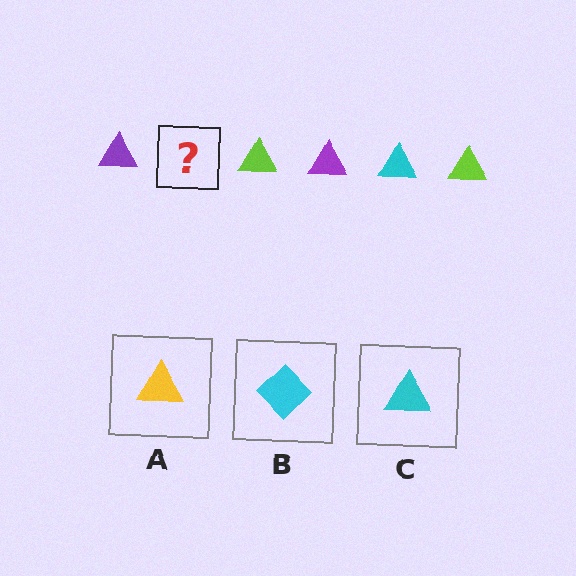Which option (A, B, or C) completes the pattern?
C.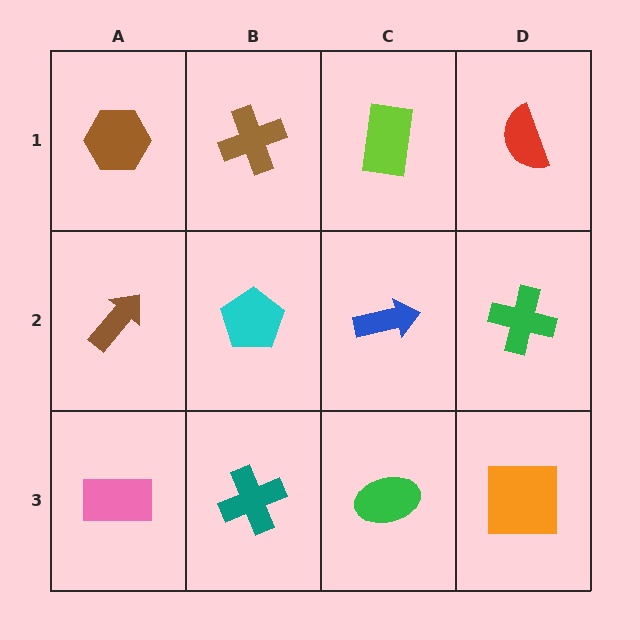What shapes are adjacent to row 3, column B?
A cyan pentagon (row 2, column B), a pink rectangle (row 3, column A), a green ellipse (row 3, column C).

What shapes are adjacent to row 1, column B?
A cyan pentagon (row 2, column B), a brown hexagon (row 1, column A), a lime rectangle (row 1, column C).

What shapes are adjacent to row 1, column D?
A green cross (row 2, column D), a lime rectangle (row 1, column C).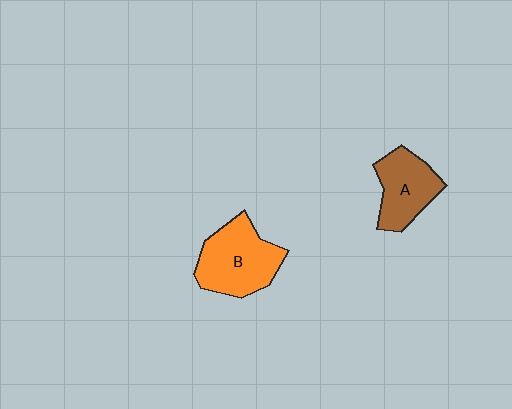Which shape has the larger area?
Shape B (orange).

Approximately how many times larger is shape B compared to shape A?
Approximately 1.3 times.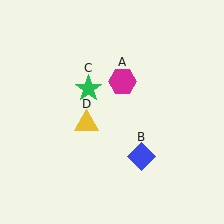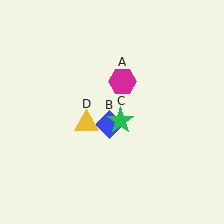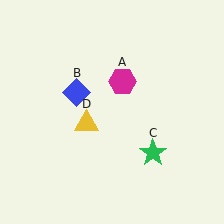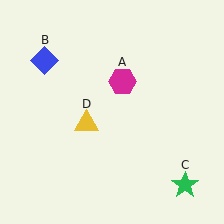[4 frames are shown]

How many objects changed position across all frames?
2 objects changed position: blue diamond (object B), green star (object C).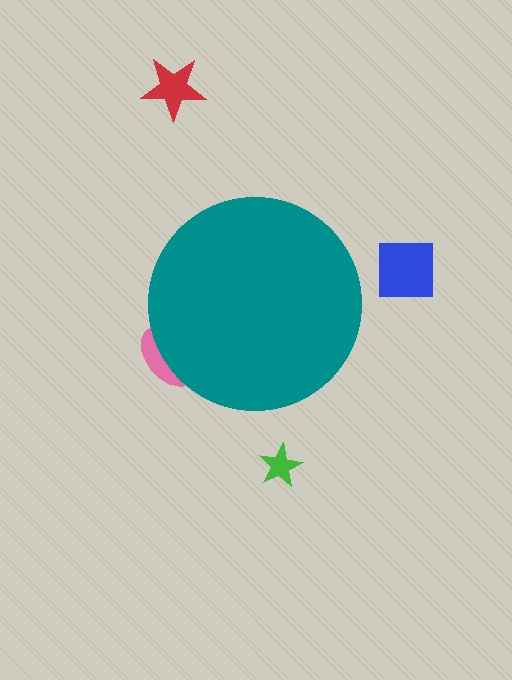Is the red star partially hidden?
No, the red star is fully visible.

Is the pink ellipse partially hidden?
Yes, the pink ellipse is partially hidden behind the teal circle.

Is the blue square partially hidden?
No, the blue square is fully visible.